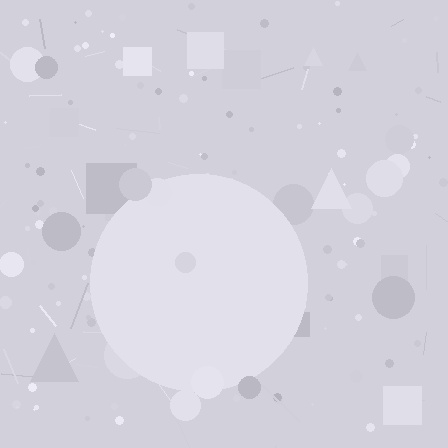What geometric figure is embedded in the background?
A circle is embedded in the background.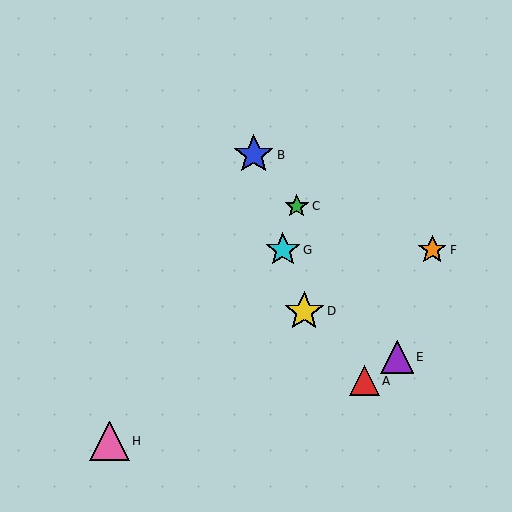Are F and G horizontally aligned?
Yes, both are at y≈250.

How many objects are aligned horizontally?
2 objects (F, G) are aligned horizontally.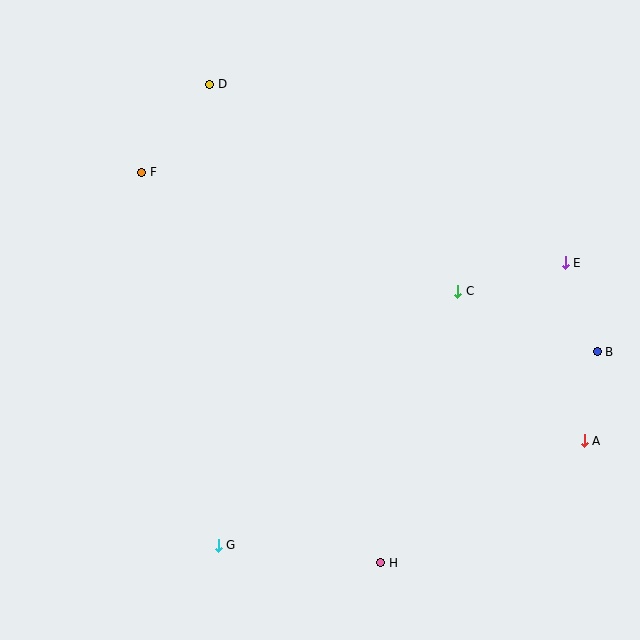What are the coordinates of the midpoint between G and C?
The midpoint between G and C is at (338, 418).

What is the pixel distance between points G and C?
The distance between G and C is 349 pixels.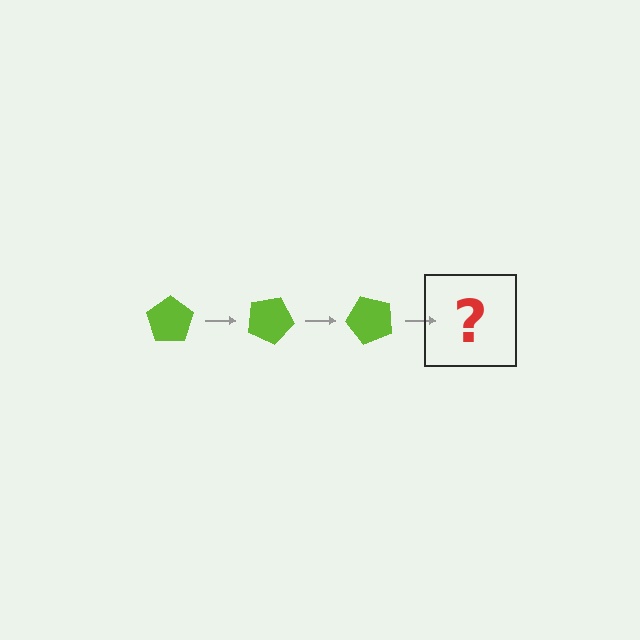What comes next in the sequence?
The next element should be a lime pentagon rotated 75 degrees.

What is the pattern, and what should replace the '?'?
The pattern is that the pentagon rotates 25 degrees each step. The '?' should be a lime pentagon rotated 75 degrees.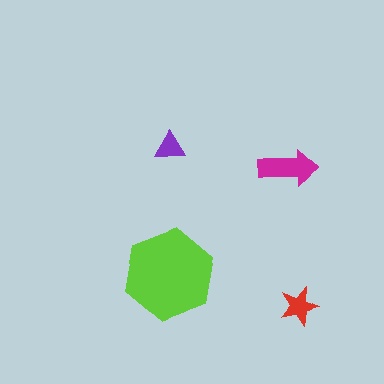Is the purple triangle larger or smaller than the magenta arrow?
Smaller.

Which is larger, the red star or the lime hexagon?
The lime hexagon.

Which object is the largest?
The lime hexagon.